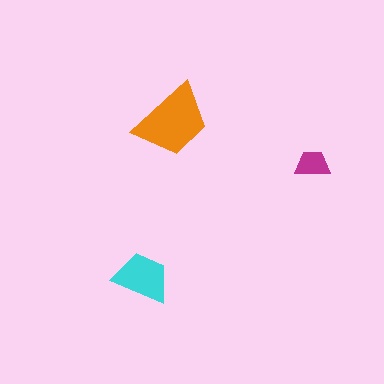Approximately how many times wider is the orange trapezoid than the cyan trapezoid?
About 1.5 times wider.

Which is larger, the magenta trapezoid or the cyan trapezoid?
The cyan one.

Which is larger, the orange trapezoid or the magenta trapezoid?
The orange one.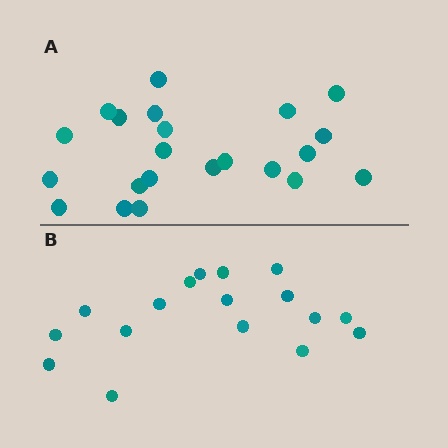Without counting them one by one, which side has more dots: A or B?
Region A (the top region) has more dots.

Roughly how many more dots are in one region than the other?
Region A has about 5 more dots than region B.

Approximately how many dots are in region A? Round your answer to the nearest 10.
About 20 dots. (The exact count is 22, which rounds to 20.)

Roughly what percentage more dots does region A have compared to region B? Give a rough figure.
About 30% more.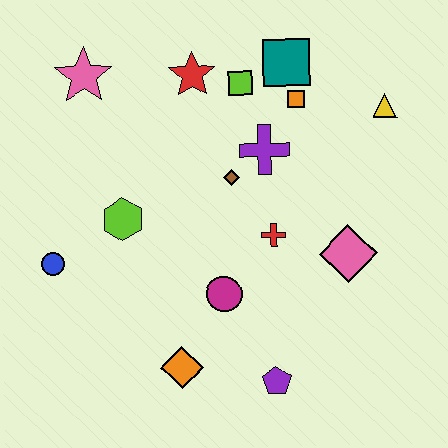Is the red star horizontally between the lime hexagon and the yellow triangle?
Yes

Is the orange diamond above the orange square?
No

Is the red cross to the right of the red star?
Yes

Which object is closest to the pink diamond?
The red cross is closest to the pink diamond.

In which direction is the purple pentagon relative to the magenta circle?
The purple pentagon is below the magenta circle.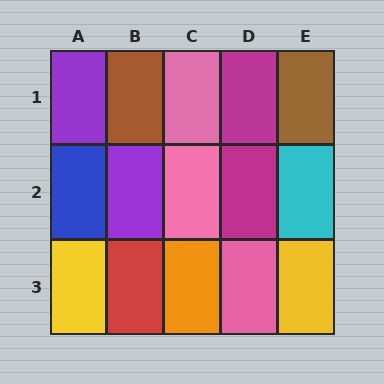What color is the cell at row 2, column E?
Cyan.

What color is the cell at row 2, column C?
Pink.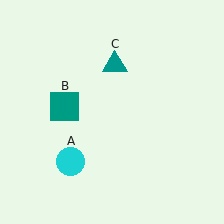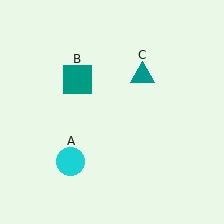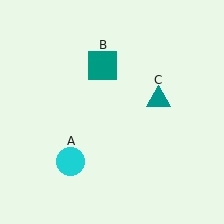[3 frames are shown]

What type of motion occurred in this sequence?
The teal square (object B), teal triangle (object C) rotated clockwise around the center of the scene.